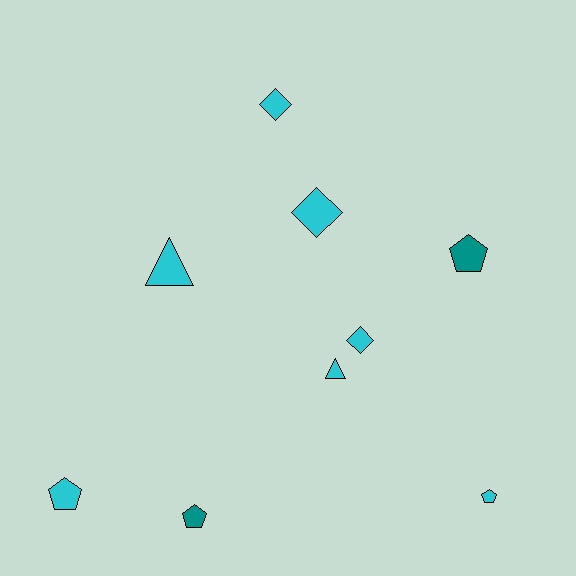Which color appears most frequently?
Cyan, with 7 objects.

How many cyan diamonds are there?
There are 3 cyan diamonds.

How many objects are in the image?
There are 9 objects.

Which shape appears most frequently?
Pentagon, with 4 objects.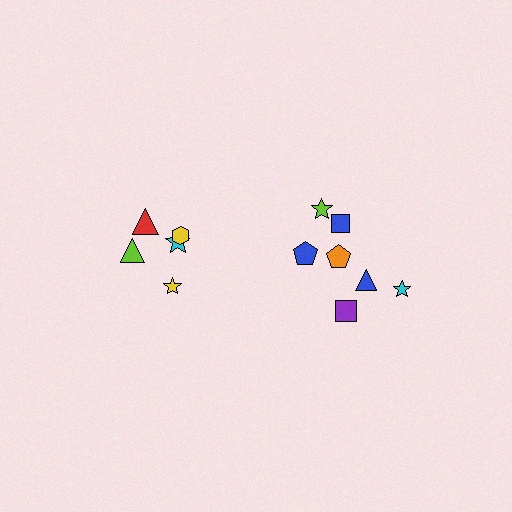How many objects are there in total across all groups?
There are 12 objects.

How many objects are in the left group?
There are 5 objects.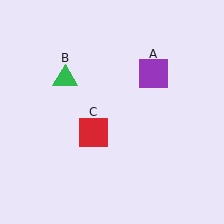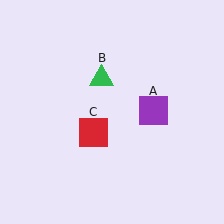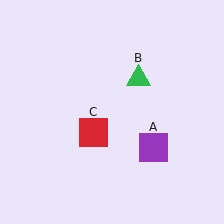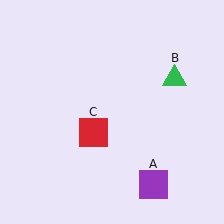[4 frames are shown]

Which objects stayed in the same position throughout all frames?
Red square (object C) remained stationary.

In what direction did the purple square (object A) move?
The purple square (object A) moved down.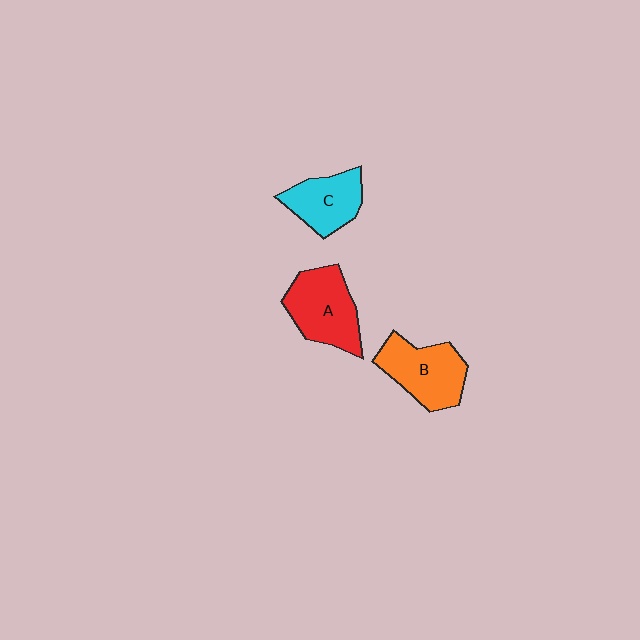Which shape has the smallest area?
Shape C (cyan).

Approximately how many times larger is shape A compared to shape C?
Approximately 1.3 times.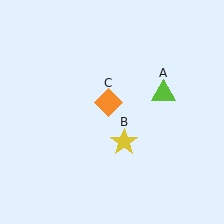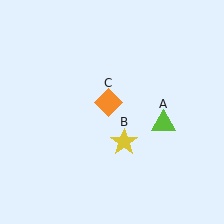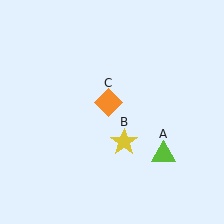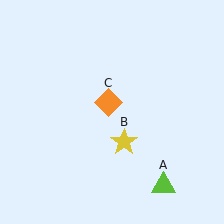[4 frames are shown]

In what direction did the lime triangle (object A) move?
The lime triangle (object A) moved down.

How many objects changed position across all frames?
1 object changed position: lime triangle (object A).